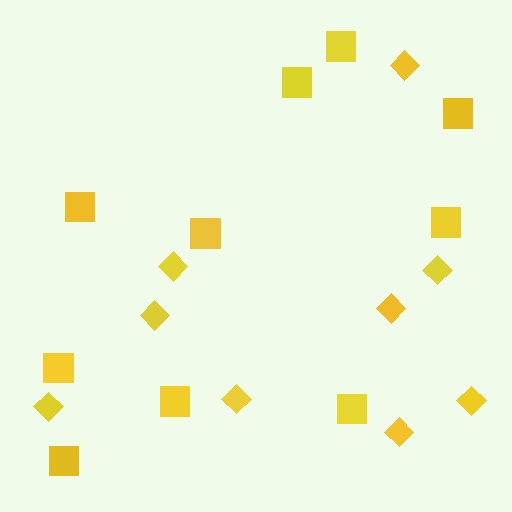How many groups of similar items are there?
There are 2 groups: one group of diamonds (9) and one group of squares (10).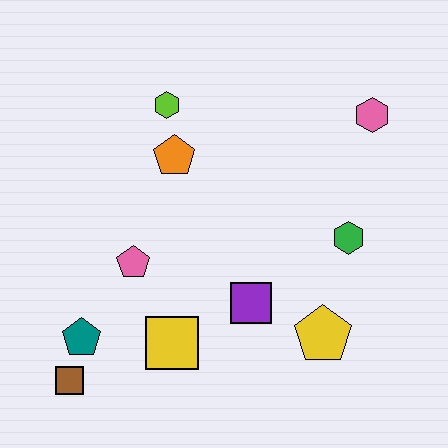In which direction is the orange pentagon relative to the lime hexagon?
The orange pentagon is below the lime hexagon.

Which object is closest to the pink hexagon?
The green hexagon is closest to the pink hexagon.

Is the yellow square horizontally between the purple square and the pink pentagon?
Yes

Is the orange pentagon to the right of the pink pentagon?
Yes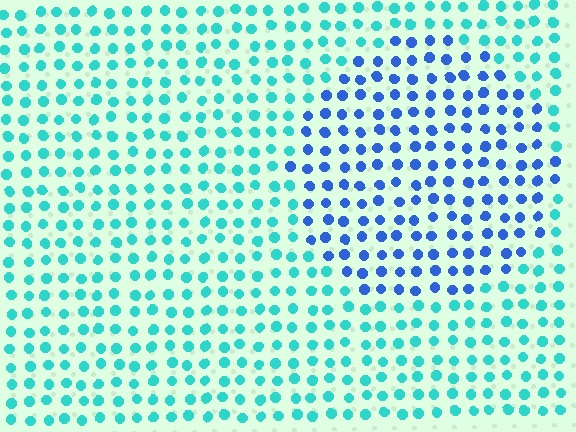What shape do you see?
I see a circle.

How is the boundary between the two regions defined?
The boundary is defined purely by a slight shift in hue (about 46 degrees). Spacing, size, and orientation are identical on both sides.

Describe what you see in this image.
The image is filled with small cyan elements in a uniform arrangement. A circle-shaped region is visible where the elements are tinted to a slightly different hue, forming a subtle color boundary.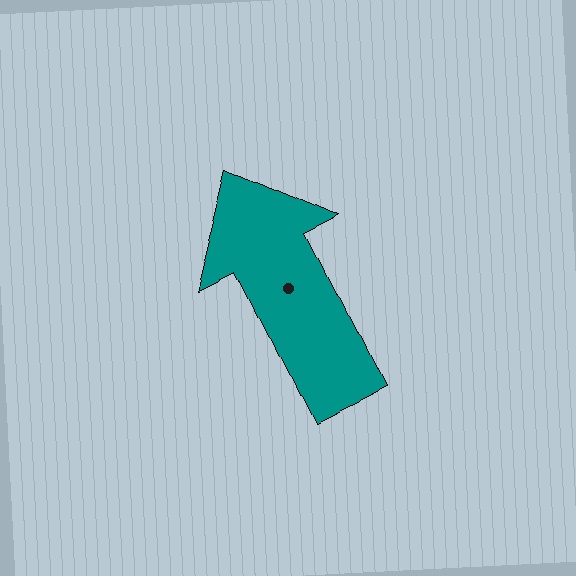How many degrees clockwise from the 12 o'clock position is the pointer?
Approximately 334 degrees.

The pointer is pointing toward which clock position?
Roughly 11 o'clock.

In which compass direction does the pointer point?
Northwest.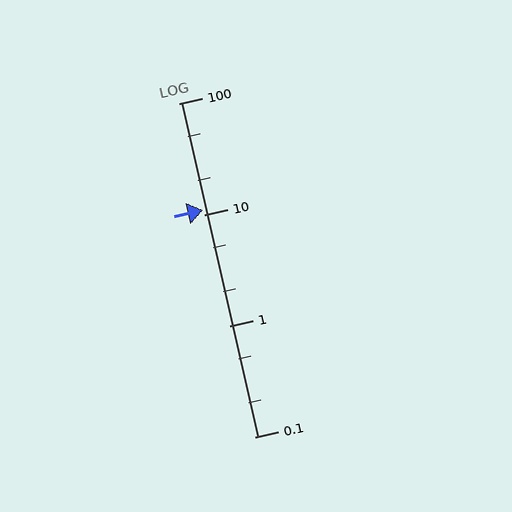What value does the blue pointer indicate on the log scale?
The pointer indicates approximately 11.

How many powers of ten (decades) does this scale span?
The scale spans 3 decades, from 0.1 to 100.